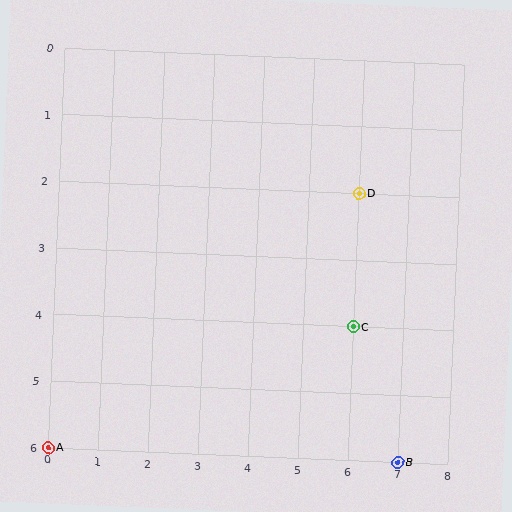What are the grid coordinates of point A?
Point A is at grid coordinates (0, 6).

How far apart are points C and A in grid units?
Points C and A are 6 columns and 2 rows apart (about 6.3 grid units diagonally).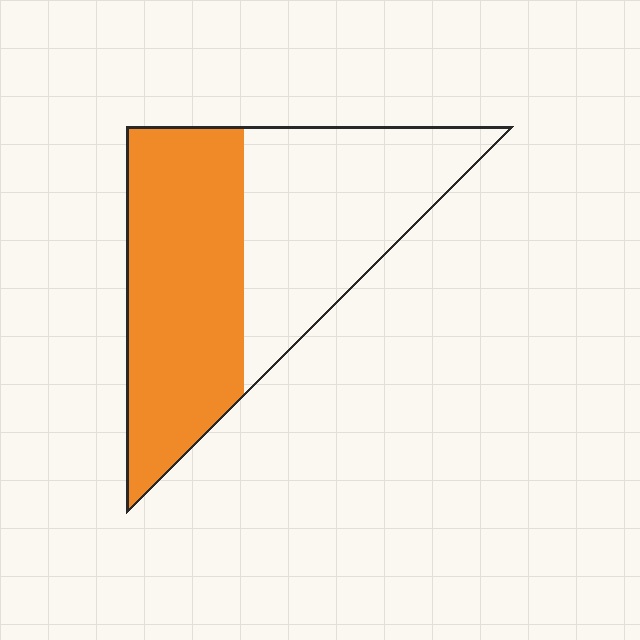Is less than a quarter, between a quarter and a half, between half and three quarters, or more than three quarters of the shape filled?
Between half and three quarters.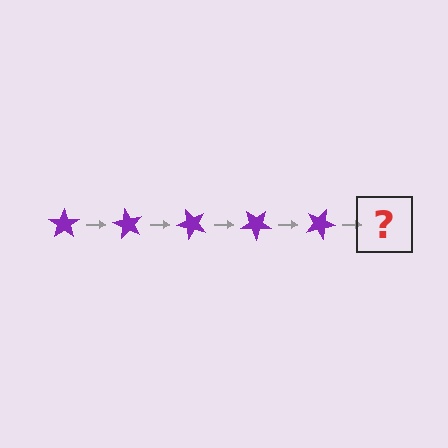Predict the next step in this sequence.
The next step is a purple star rotated 300 degrees.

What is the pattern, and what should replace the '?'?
The pattern is that the star rotates 60 degrees each step. The '?' should be a purple star rotated 300 degrees.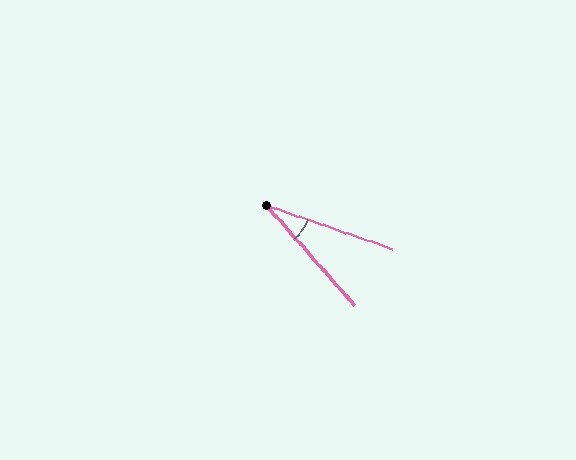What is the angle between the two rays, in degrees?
Approximately 30 degrees.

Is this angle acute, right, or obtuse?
It is acute.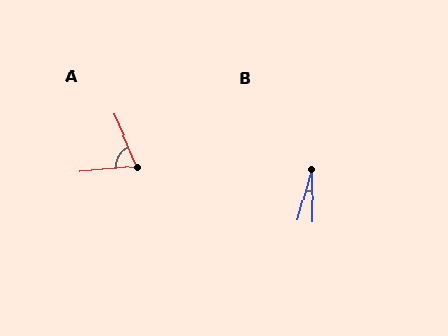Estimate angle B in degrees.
Approximately 16 degrees.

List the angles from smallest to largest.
B (16°), A (72°).